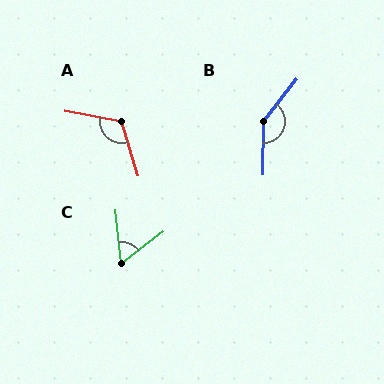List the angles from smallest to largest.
C (59°), A (118°), B (142°).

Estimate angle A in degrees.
Approximately 118 degrees.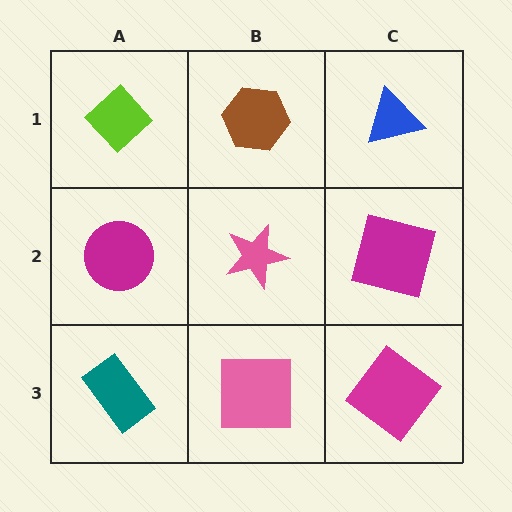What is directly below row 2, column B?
A pink square.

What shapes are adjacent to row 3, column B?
A pink star (row 2, column B), a teal rectangle (row 3, column A), a magenta diamond (row 3, column C).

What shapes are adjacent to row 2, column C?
A blue triangle (row 1, column C), a magenta diamond (row 3, column C), a pink star (row 2, column B).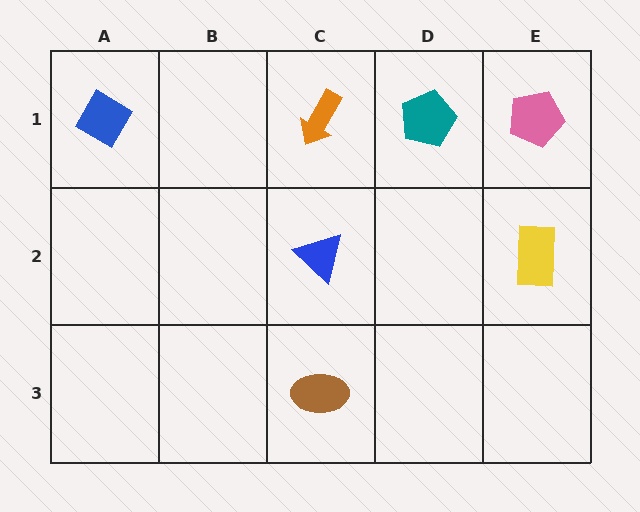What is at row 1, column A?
A blue diamond.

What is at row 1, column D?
A teal pentagon.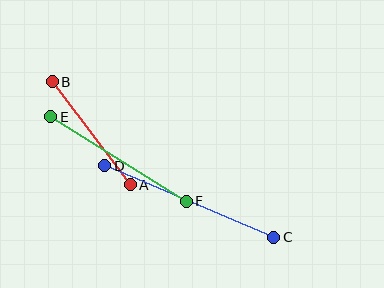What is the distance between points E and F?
The distance is approximately 159 pixels.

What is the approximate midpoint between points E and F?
The midpoint is at approximately (118, 159) pixels.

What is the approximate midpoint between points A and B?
The midpoint is at approximately (91, 133) pixels.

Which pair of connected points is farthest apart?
Points C and D are farthest apart.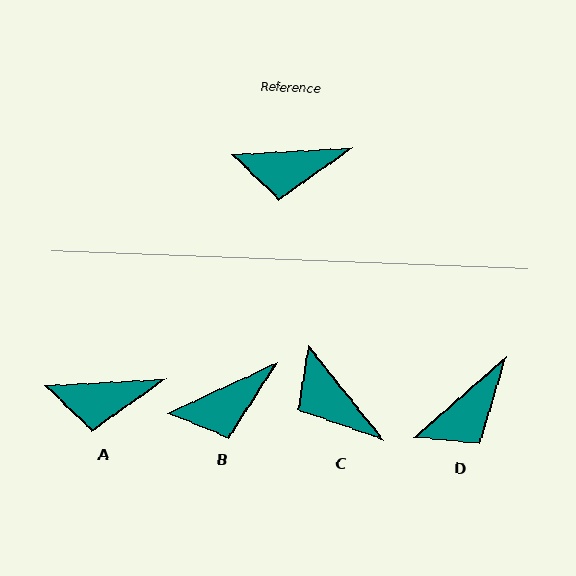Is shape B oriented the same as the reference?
No, it is off by about 22 degrees.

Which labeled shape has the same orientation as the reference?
A.